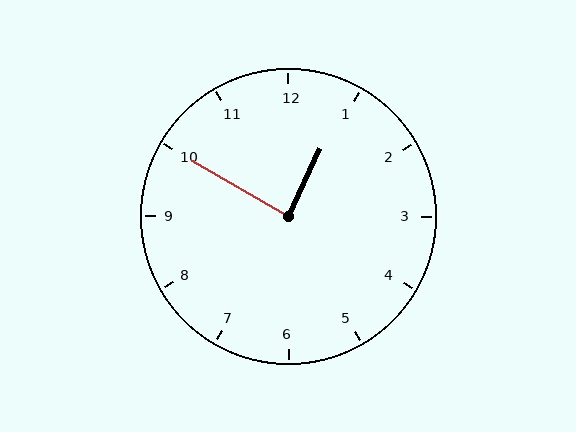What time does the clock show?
12:50.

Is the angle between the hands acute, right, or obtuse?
It is right.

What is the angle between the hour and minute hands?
Approximately 85 degrees.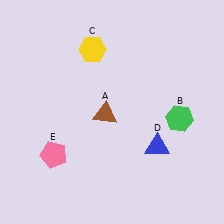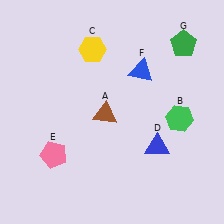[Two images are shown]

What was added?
A blue triangle (F), a green pentagon (G) were added in Image 2.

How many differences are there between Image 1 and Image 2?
There are 2 differences between the two images.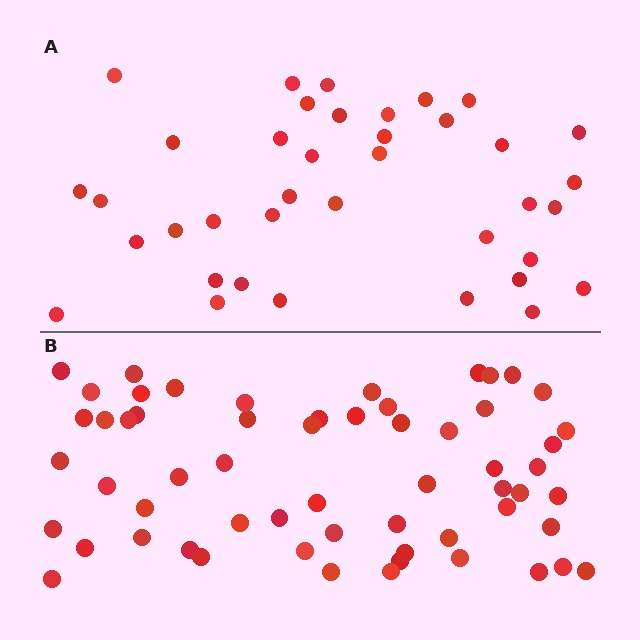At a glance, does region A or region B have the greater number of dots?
Region B (the bottom region) has more dots.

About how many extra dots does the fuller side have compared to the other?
Region B has approximately 20 more dots than region A.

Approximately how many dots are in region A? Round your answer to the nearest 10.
About 40 dots. (The exact count is 38, which rounds to 40.)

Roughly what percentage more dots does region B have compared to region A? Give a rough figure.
About 55% more.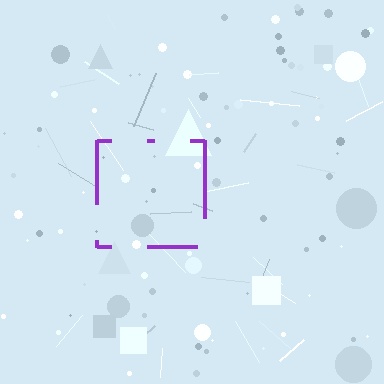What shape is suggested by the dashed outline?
The dashed outline suggests a square.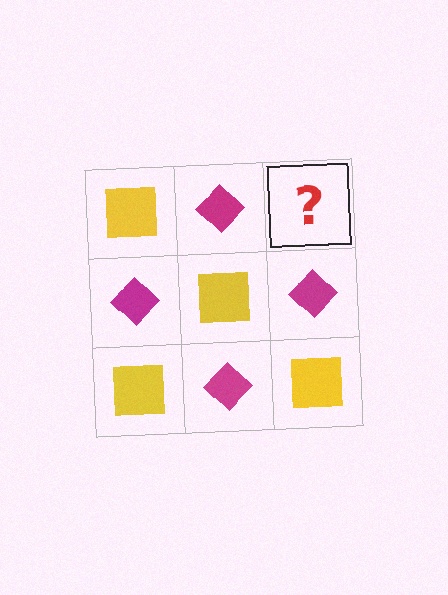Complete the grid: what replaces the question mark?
The question mark should be replaced with a yellow square.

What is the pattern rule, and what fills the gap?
The rule is that it alternates yellow square and magenta diamond in a checkerboard pattern. The gap should be filled with a yellow square.